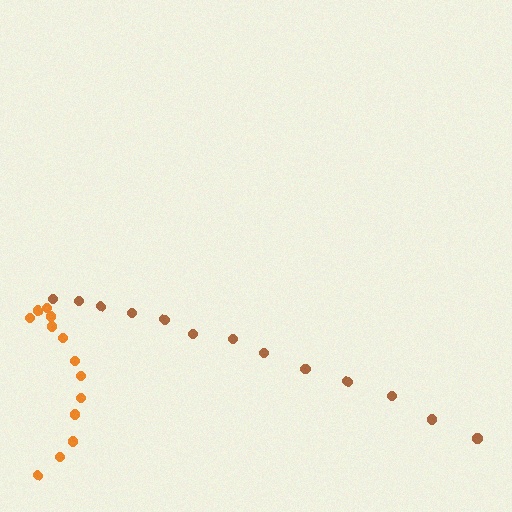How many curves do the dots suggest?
There are 2 distinct paths.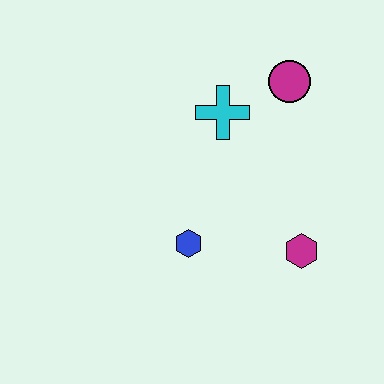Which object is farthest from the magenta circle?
The blue hexagon is farthest from the magenta circle.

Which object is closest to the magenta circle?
The cyan cross is closest to the magenta circle.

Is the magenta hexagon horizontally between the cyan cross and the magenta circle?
No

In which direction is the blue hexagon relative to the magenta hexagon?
The blue hexagon is to the left of the magenta hexagon.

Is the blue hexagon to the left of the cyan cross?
Yes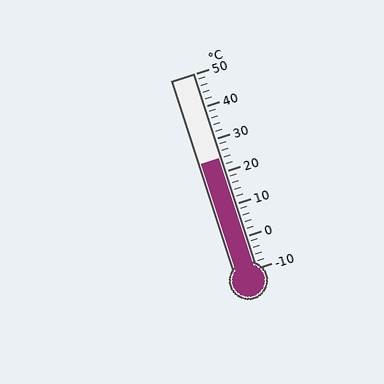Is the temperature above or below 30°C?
The temperature is below 30°C.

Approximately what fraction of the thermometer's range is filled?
The thermometer is filled to approximately 55% of its range.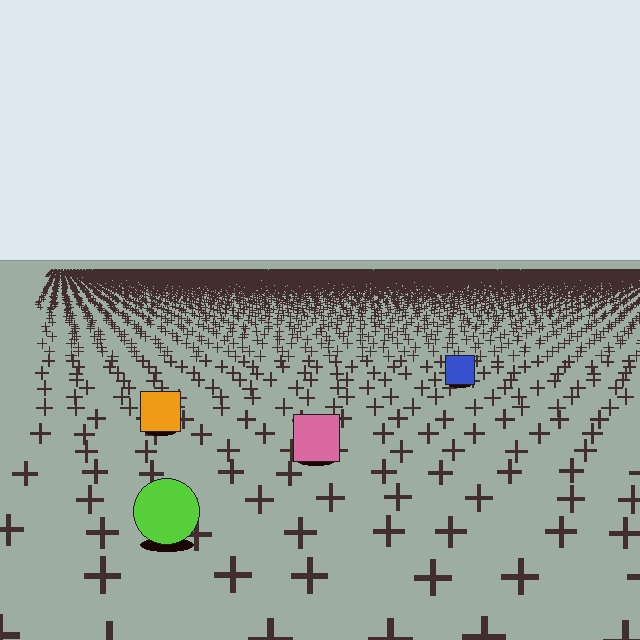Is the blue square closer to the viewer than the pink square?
No. The pink square is closer — you can tell from the texture gradient: the ground texture is coarser near it.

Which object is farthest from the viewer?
The blue square is farthest from the viewer. It appears smaller and the ground texture around it is denser.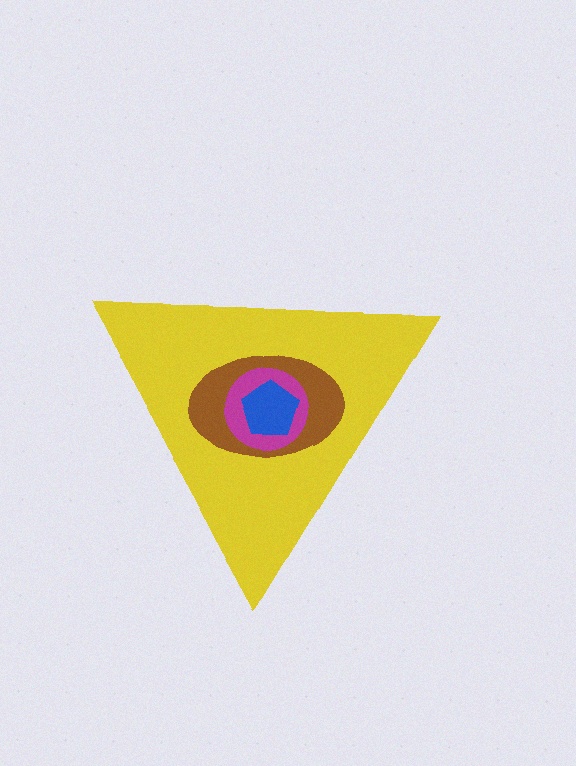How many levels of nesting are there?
4.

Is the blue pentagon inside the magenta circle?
Yes.